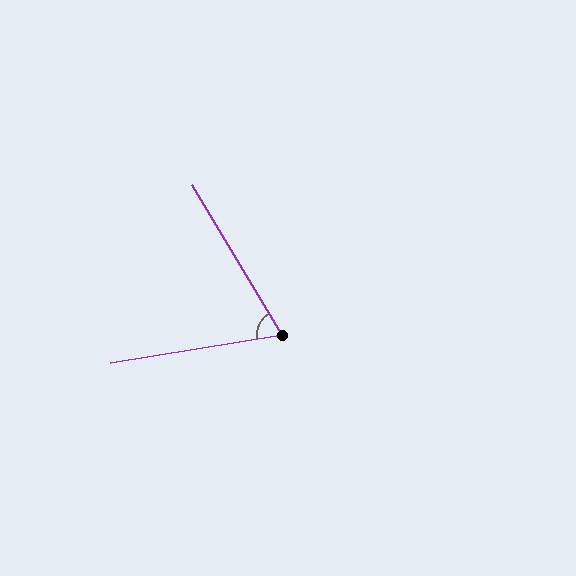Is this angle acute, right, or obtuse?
It is acute.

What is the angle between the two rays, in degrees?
Approximately 68 degrees.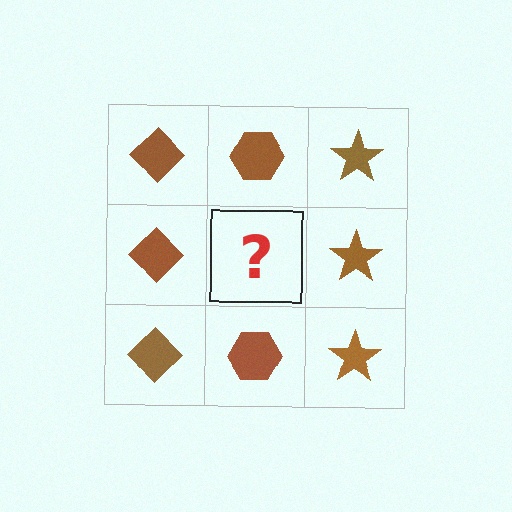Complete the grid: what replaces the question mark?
The question mark should be replaced with a brown hexagon.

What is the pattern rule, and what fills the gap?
The rule is that each column has a consistent shape. The gap should be filled with a brown hexagon.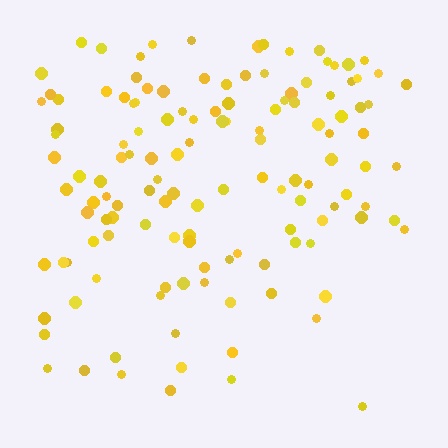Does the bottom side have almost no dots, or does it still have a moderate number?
Still a moderate number, just noticeably fewer than the top.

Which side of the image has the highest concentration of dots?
The top.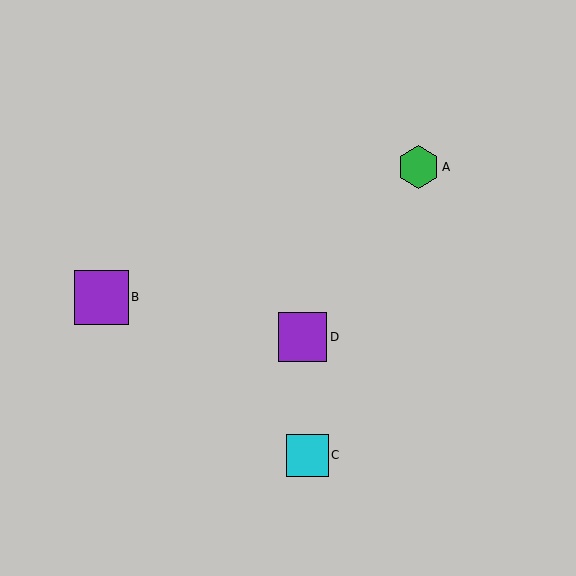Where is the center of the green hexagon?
The center of the green hexagon is at (418, 167).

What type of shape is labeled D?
Shape D is a purple square.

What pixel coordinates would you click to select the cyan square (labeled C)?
Click at (307, 455) to select the cyan square C.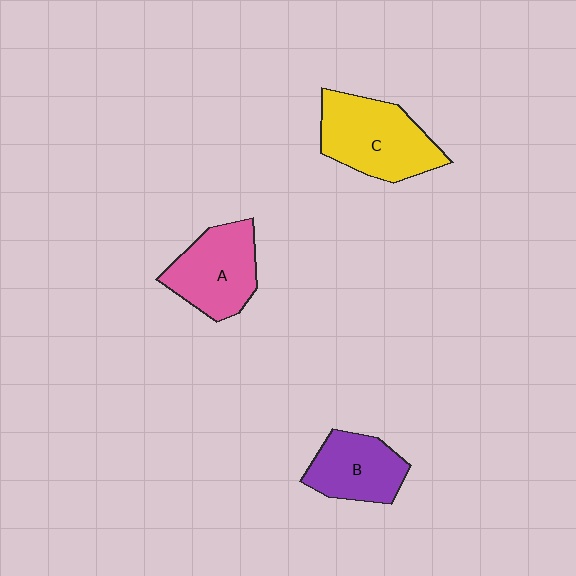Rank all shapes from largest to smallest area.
From largest to smallest: C (yellow), A (pink), B (purple).